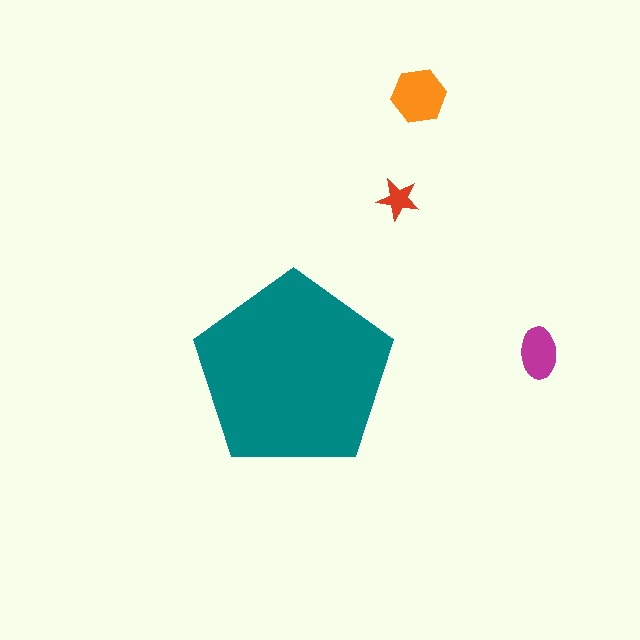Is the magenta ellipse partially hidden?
No, the magenta ellipse is fully visible.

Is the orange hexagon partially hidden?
No, the orange hexagon is fully visible.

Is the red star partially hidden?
No, the red star is fully visible.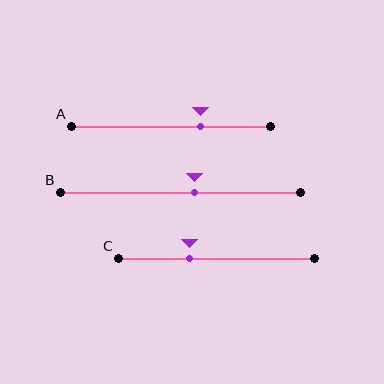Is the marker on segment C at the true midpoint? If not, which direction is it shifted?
No, the marker on segment C is shifted to the left by about 14% of the segment length.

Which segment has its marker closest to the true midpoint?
Segment B has its marker closest to the true midpoint.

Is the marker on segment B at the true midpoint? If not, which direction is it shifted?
No, the marker on segment B is shifted to the right by about 6% of the segment length.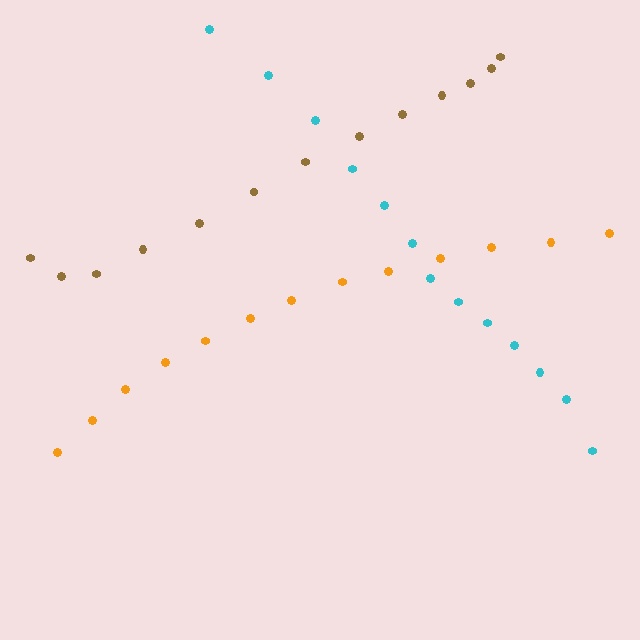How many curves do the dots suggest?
There are 3 distinct paths.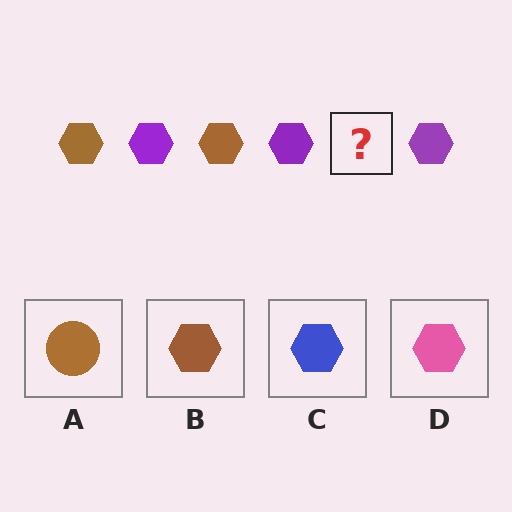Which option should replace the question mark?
Option B.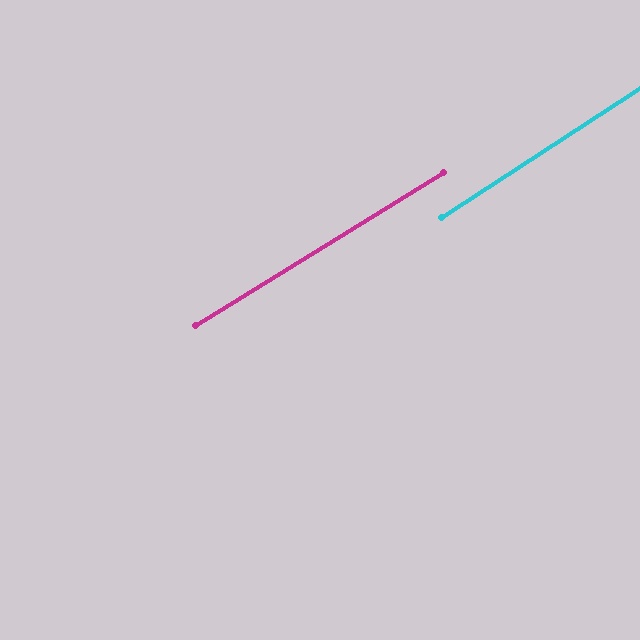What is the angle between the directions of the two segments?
Approximately 2 degrees.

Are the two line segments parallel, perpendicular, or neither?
Parallel — their directions differ by only 1.5°.